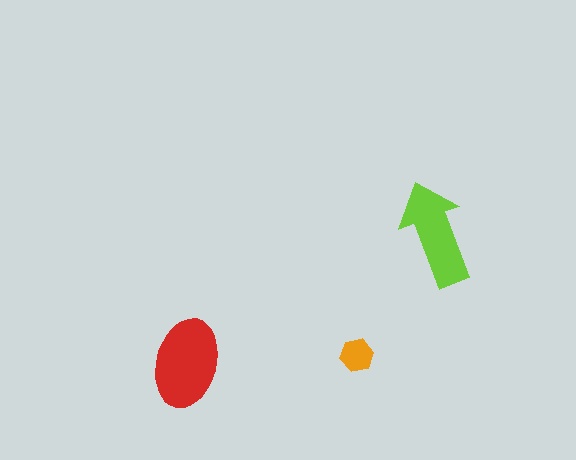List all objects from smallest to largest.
The orange hexagon, the lime arrow, the red ellipse.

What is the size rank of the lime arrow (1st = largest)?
2nd.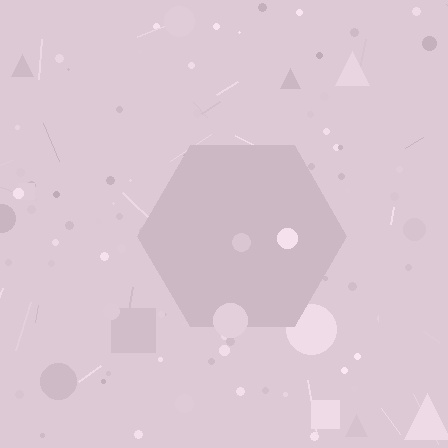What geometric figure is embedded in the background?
A hexagon is embedded in the background.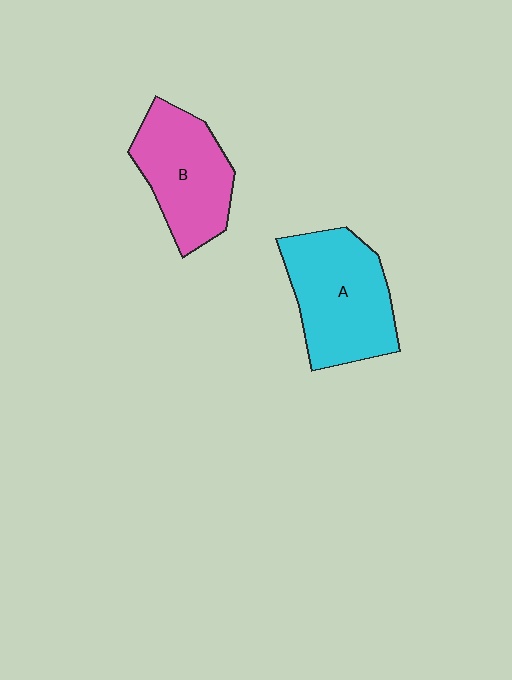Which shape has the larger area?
Shape A (cyan).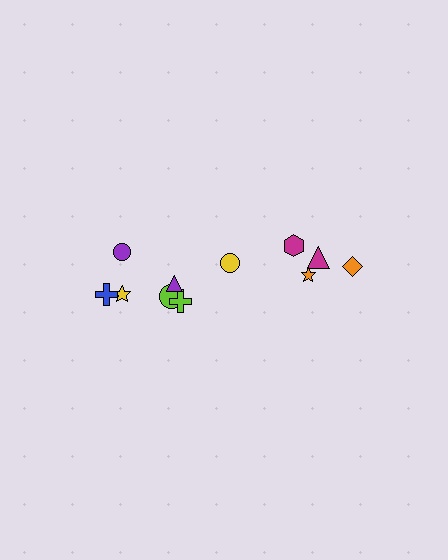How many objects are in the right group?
There are 4 objects.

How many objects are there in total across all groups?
There are 11 objects.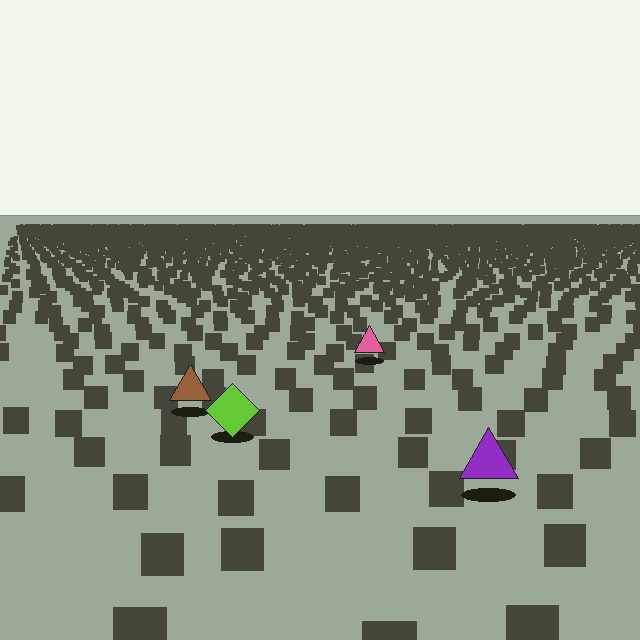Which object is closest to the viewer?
The purple triangle is closest. The texture marks near it are larger and more spread out.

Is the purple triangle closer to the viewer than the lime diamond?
Yes. The purple triangle is closer — you can tell from the texture gradient: the ground texture is coarser near it.